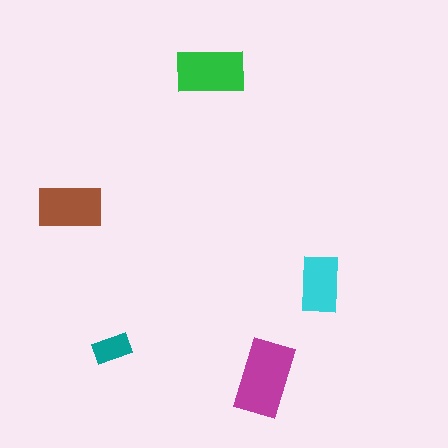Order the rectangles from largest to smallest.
the magenta one, the green one, the brown one, the cyan one, the teal one.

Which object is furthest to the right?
The cyan rectangle is rightmost.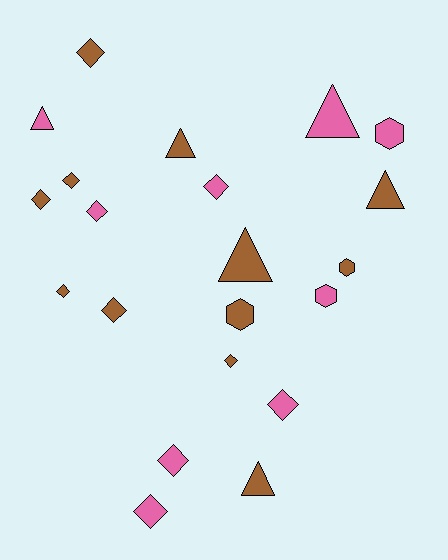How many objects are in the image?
There are 21 objects.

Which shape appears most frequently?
Diamond, with 11 objects.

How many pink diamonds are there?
There are 5 pink diamonds.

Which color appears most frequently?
Brown, with 12 objects.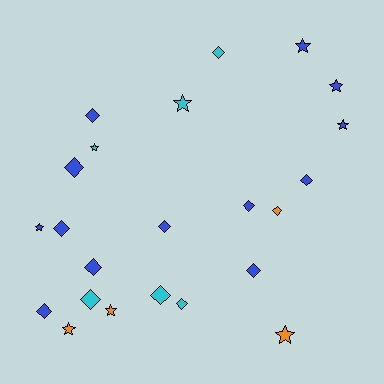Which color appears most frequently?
Blue, with 13 objects.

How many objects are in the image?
There are 23 objects.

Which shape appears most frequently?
Diamond, with 14 objects.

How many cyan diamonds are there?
There are 4 cyan diamonds.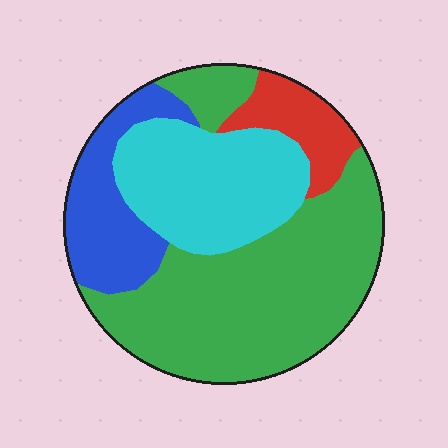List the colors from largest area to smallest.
From largest to smallest: green, cyan, blue, red.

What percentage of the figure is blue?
Blue covers roughly 15% of the figure.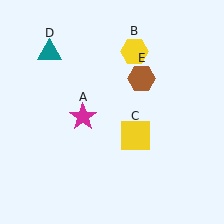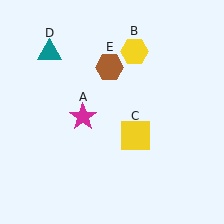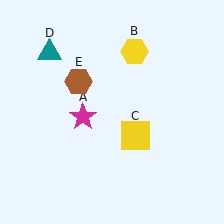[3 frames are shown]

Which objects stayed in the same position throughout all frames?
Magenta star (object A) and yellow hexagon (object B) and yellow square (object C) and teal triangle (object D) remained stationary.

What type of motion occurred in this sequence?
The brown hexagon (object E) rotated counterclockwise around the center of the scene.